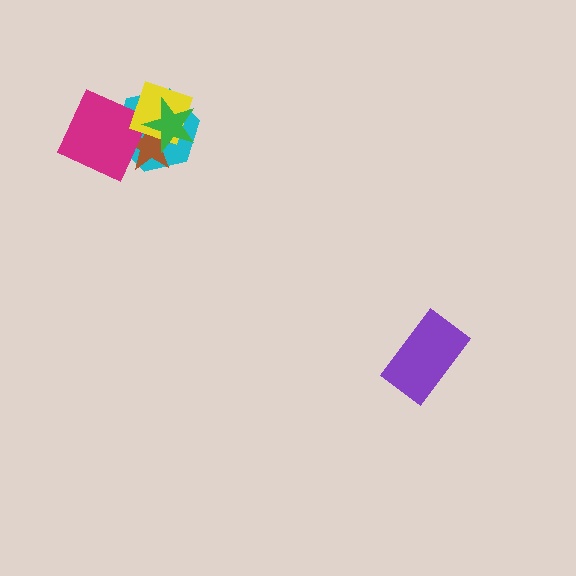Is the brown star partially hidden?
Yes, it is partially covered by another shape.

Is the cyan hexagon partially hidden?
Yes, it is partially covered by another shape.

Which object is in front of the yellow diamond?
The green star is in front of the yellow diamond.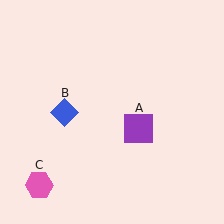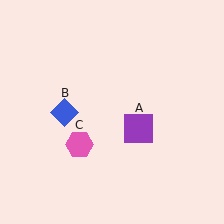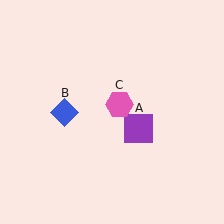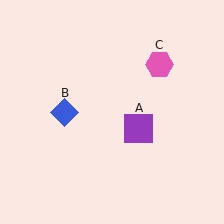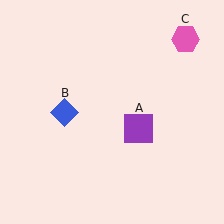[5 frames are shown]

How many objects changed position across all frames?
1 object changed position: pink hexagon (object C).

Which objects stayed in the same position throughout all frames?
Purple square (object A) and blue diamond (object B) remained stationary.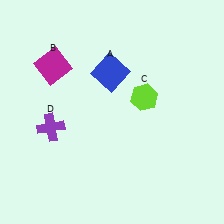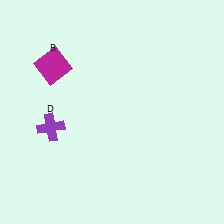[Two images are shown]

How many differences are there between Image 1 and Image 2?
There are 2 differences between the two images.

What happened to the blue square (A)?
The blue square (A) was removed in Image 2. It was in the top-left area of Image 1.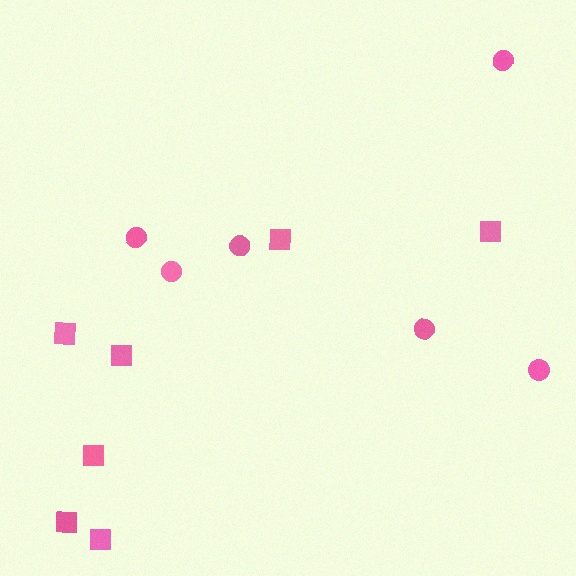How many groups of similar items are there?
There are 2 groups: one group of circles (6) and one group of squares (7).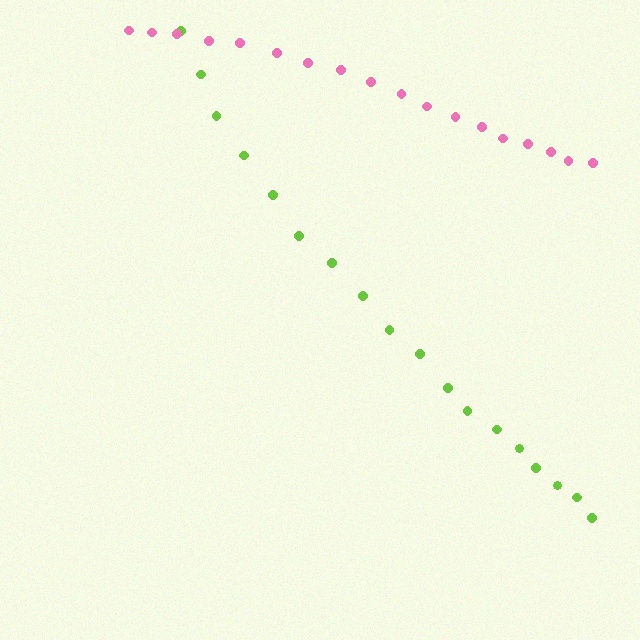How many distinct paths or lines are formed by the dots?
There are 2 distinct paths.